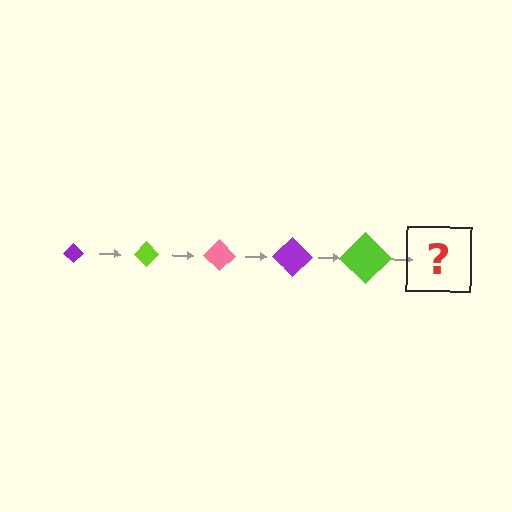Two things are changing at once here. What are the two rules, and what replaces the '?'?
The two rules are that the diamond grows larger each step and the color cycles through purple, lime, and pink. The '?' should be a pink diamond, larger than the previous one.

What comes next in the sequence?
The next element should be a pink diamond, larger than the previous one.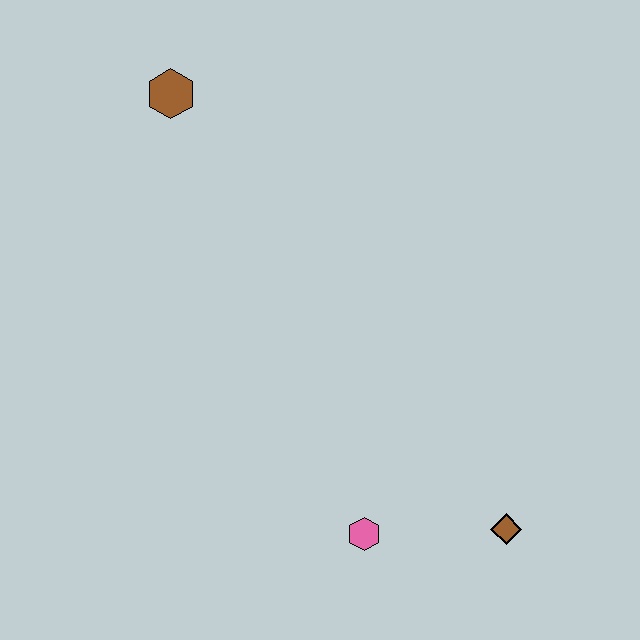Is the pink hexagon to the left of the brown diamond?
Yes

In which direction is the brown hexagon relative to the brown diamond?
The brown hexagon is above the brown diamond.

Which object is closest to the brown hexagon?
The pink hexagon is closest to the brown hexagon.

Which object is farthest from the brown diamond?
The brown hexagon is farthest from the brown diamond.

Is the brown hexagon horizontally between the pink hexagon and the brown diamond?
No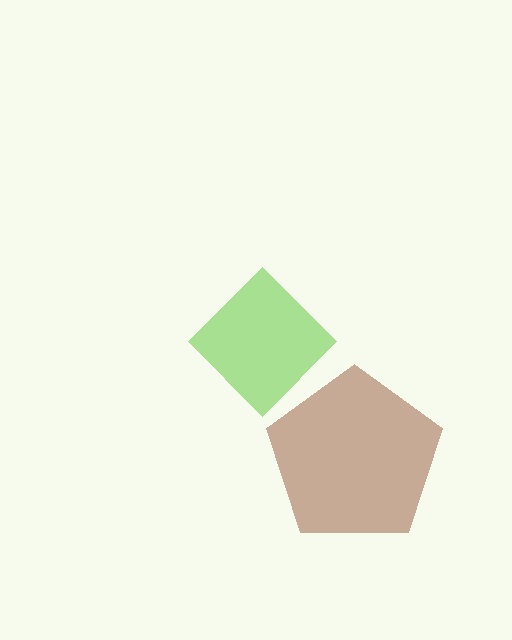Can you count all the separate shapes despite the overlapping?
Yes, there are 2 separate shapes.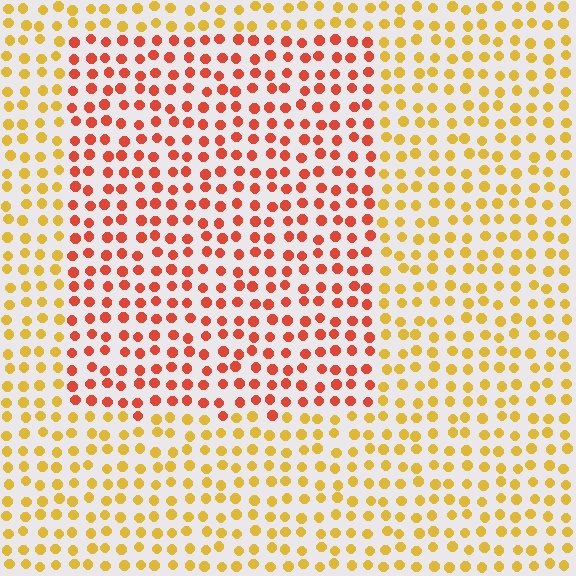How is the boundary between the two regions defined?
The boundary is defined purely by a slight shift in hue (about 41 degrees). Spacing, size, and orientation are identical on both sides.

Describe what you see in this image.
The image is filled with small yellow elements in a uniform arrangement. A rectangle-shaped region is visible where the elements are tinted to a slightly different hue, forming a subtle color boundary.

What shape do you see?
I see a rectangle.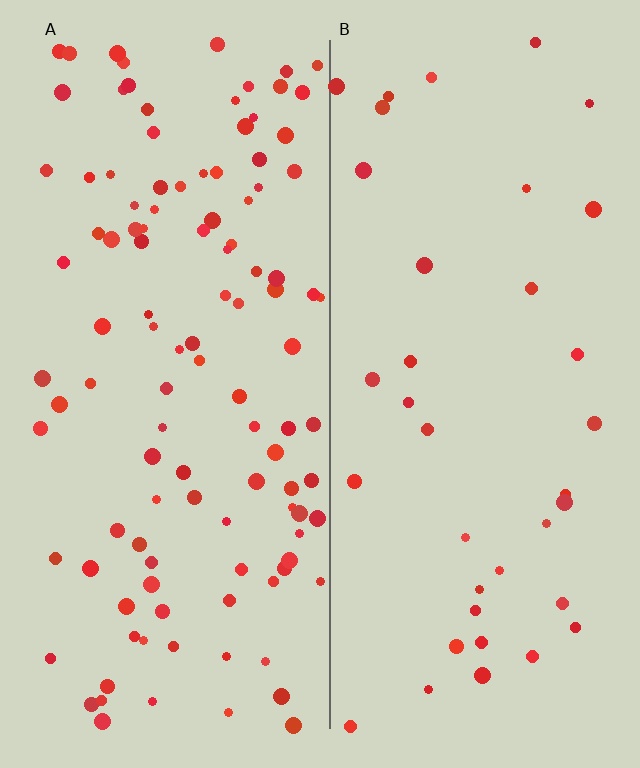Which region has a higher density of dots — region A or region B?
A (the left).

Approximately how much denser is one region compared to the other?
Approximately 3.0× — region A over region B.